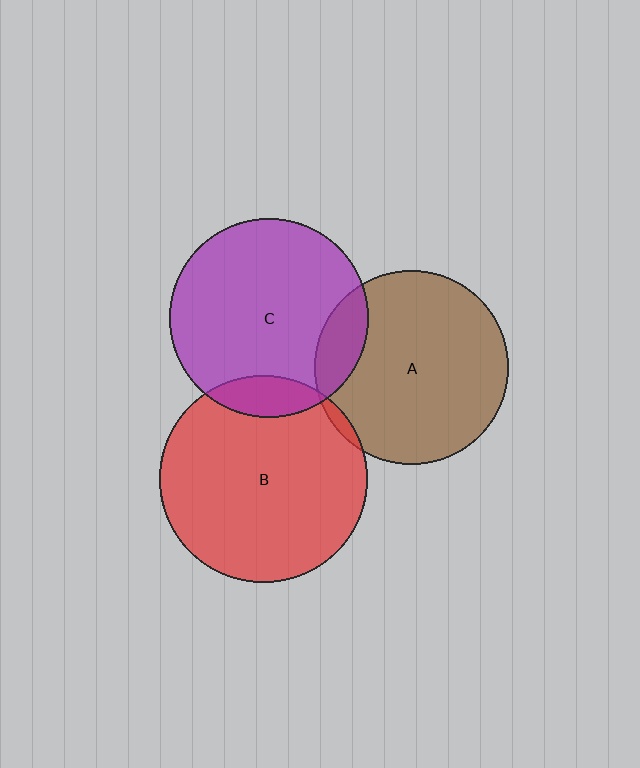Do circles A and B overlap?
Yes.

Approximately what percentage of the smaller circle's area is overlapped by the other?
Approximately 5%.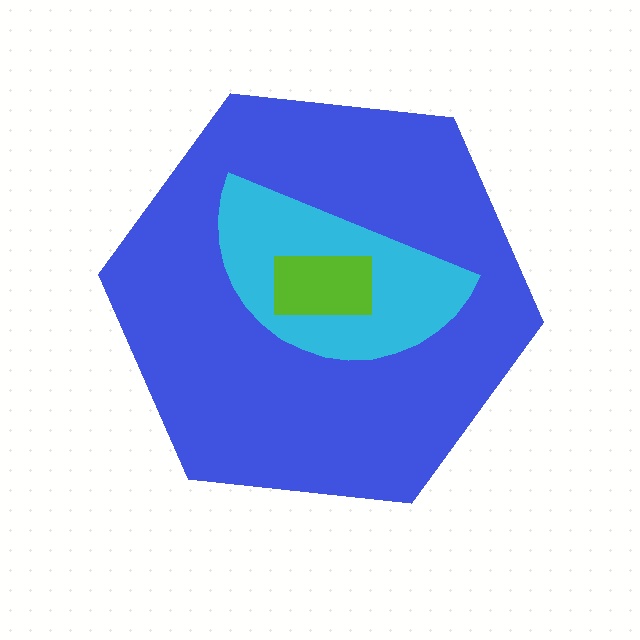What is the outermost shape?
The blue hexagon.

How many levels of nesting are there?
3.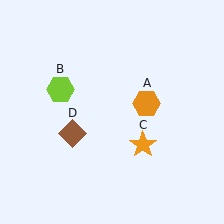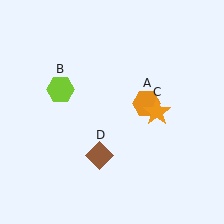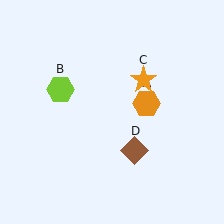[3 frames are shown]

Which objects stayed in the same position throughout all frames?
Orange hexagon (object A) and lime hexagon (object B) remained stationary.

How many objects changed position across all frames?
2 objects changed position: orange star (object C), brown diamond (object D).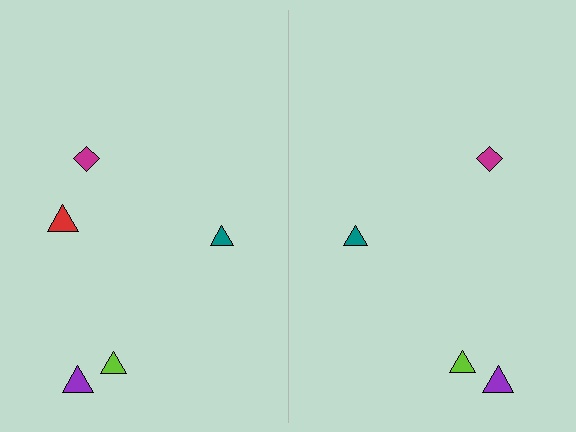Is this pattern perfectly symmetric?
No, the pattern is not perfectly symmetric. A red triangle is missing from the right side.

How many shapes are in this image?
There are 9 shapes in this image.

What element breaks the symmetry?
A red triangle is missing from the right side.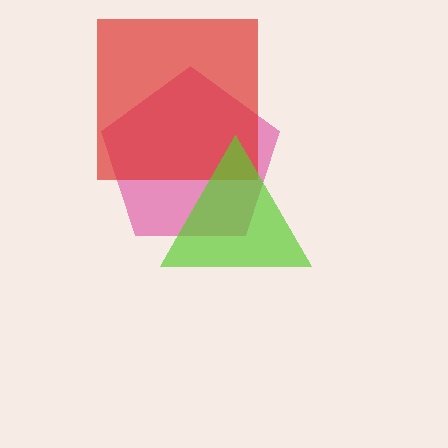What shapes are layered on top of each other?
The layered shapes are: a magenta pentagon, a red square, a lime triangle.